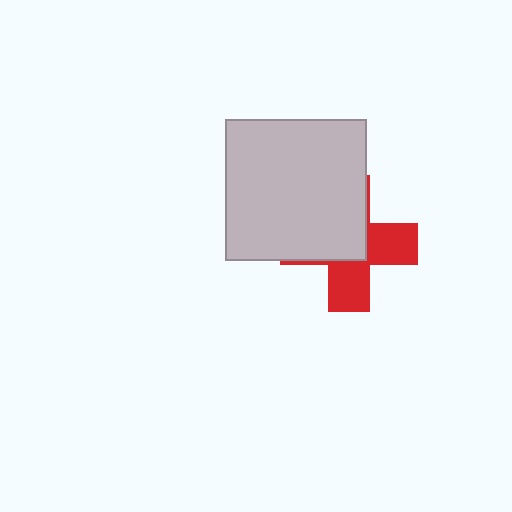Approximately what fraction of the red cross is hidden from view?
Roughly 54% of the red cross is hidden behind the light gray square.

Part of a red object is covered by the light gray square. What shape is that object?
It is a cross.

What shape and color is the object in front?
The object in front is a light gray square.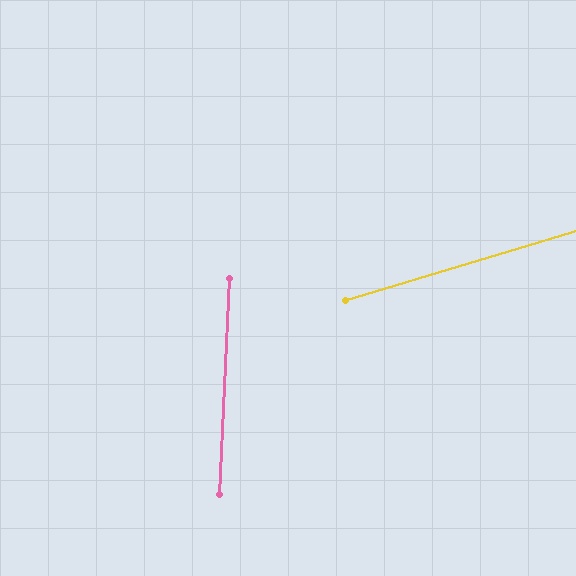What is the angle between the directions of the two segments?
Approximately 71 degrees.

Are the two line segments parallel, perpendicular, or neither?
Neither parallel nor perpendicular — they differ by about 71°.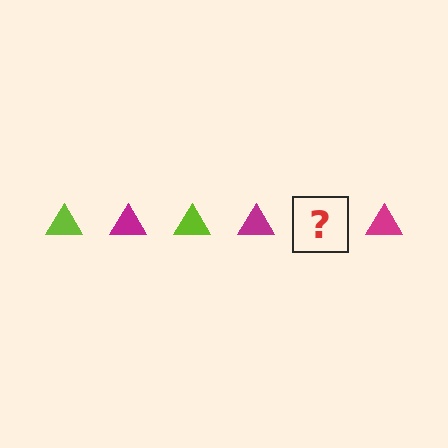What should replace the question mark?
The question mark should be replaced with a lime triangle.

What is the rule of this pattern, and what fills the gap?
The rule is that the pattern cycles through lime, magenta triangles. The gap should be filled with a lime triangle.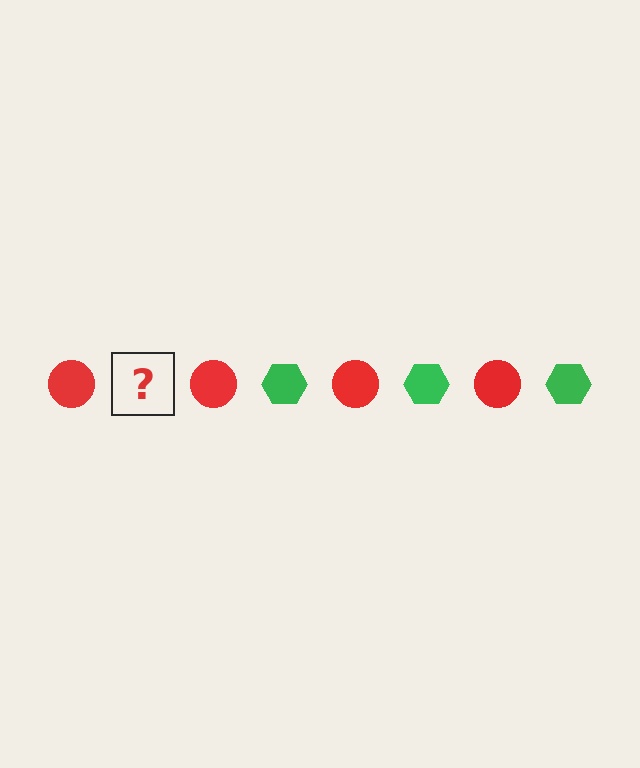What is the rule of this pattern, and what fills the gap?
The rule is that the pattern alternates between red circle and green hexagon. The gap should be filled with a green hexagon.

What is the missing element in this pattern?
The missing element is a green hexagon.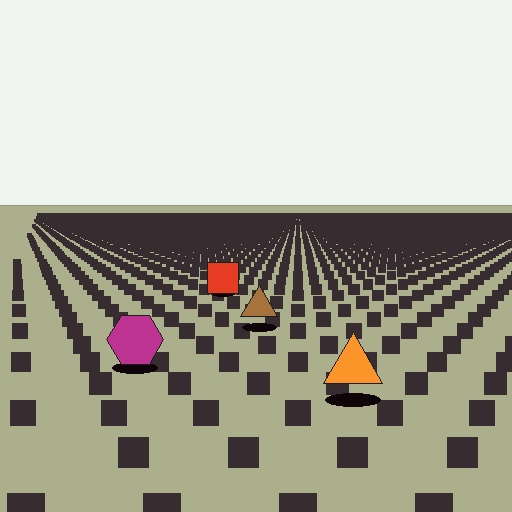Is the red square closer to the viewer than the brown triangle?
No. The brown triangle is closer — you can tell from the texture gradient: the ground texture is coarser near it.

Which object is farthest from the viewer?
The red square is farthest from the viewer. It appears smaller and the ground texture around it is denser.